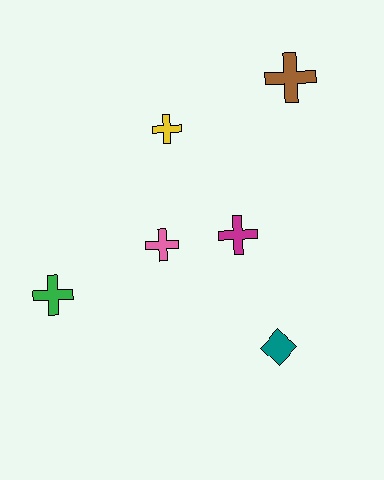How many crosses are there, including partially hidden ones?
There are 5 crosses.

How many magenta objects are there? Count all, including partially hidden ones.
There is 1 magenta object.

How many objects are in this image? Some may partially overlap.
There are 6 objects.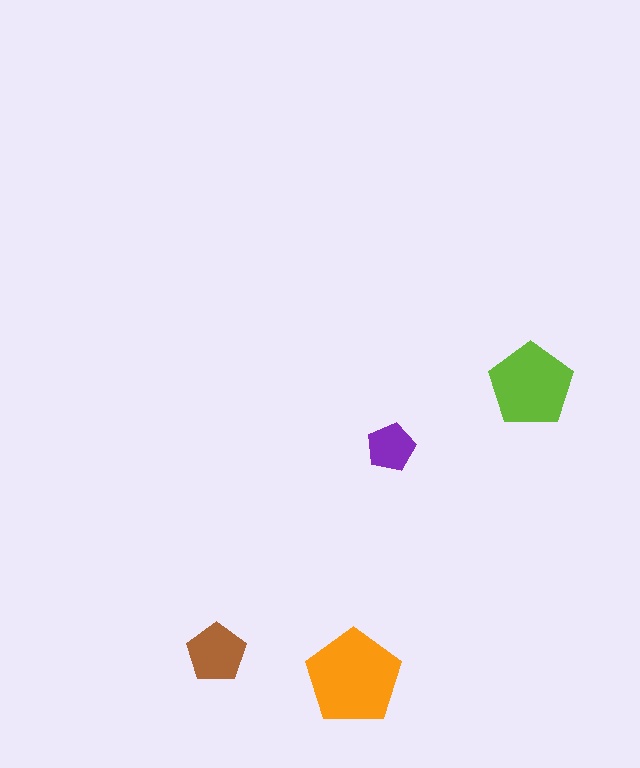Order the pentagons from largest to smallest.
the orange one, the lime one, the brown one, the purple one.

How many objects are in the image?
There are 4 objects in the image.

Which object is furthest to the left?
The brown pentagon is leftmost.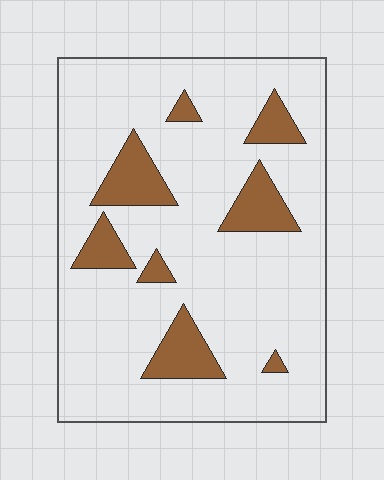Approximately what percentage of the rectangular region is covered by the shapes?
Approximately 15%.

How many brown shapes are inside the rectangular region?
8.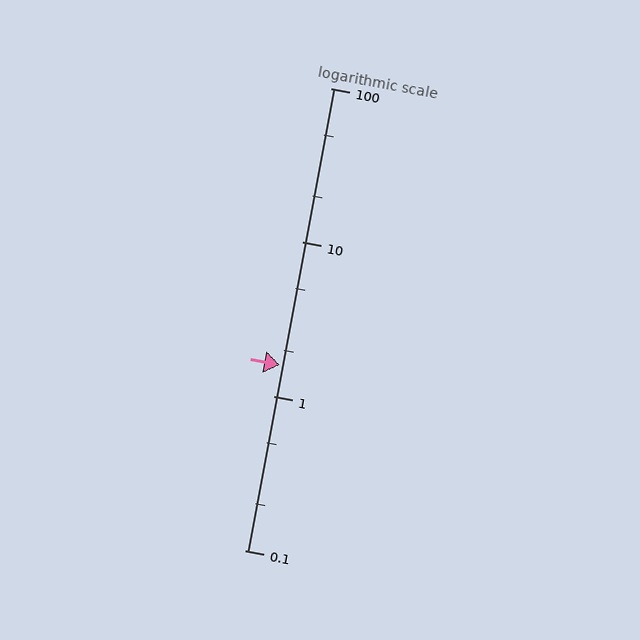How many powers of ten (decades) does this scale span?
The scale spans 3 decades, from 0.1 to 100.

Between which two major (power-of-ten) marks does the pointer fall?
The pointer is between 1 and 10.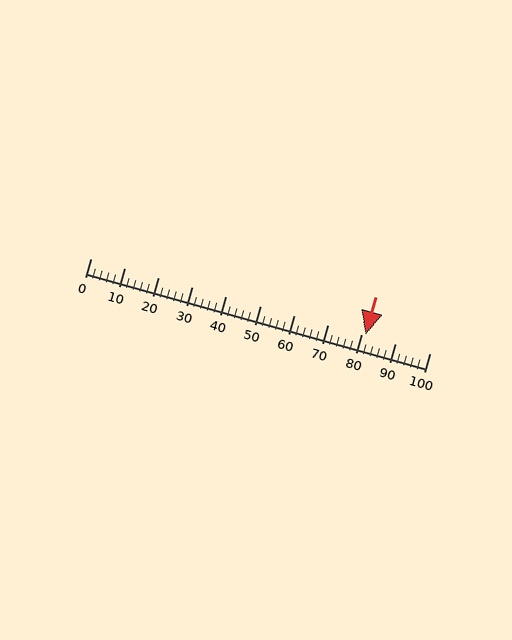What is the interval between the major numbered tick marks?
The major tick marks are spaced 10 units apart.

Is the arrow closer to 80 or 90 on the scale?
The arrow is closer to 80.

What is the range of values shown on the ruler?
The ruler shows values from 0 to 100.